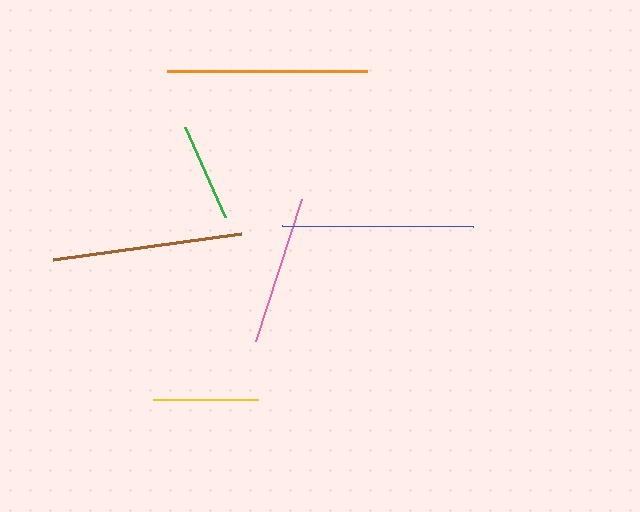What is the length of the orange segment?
The orange segment is approximately 200 pixels long.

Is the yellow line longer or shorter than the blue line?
The blue line is longer than the yellow line.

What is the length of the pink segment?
The pink segment is approximately 149 pixels long.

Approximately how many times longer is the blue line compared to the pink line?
The blue line is approximately 1.3 times the length of the pink line.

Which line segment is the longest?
The orange line is the longest at approximately 200 pixels.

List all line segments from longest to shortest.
From longest to shortest: orange, blue, brown, pink, yellow, green.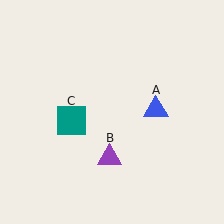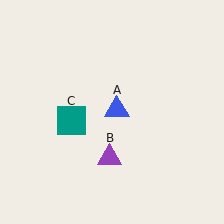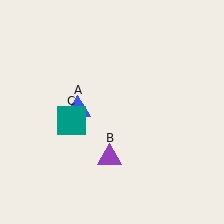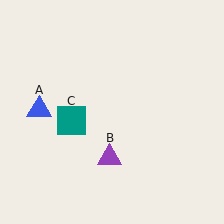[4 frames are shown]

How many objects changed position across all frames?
1 object changed position: blue triangle (object A).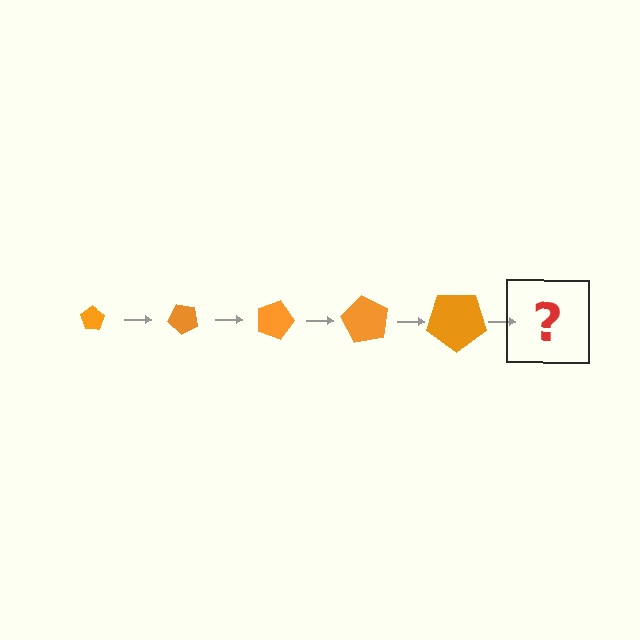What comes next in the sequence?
The next element should be a pentagon, larger than the previous one and rotated 225 degrees from the start.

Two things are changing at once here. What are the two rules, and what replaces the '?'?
The two rules are that the pentagon grows larger each step and it rotates 45 degrees each step. The '?' should be a pentagon, larger than the previous one and rotated 225 degrees from the start.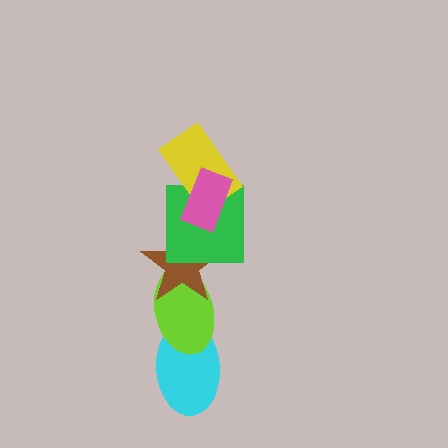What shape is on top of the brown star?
The green square is on top of the brown star.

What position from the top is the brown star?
The brown star is 4th from the top.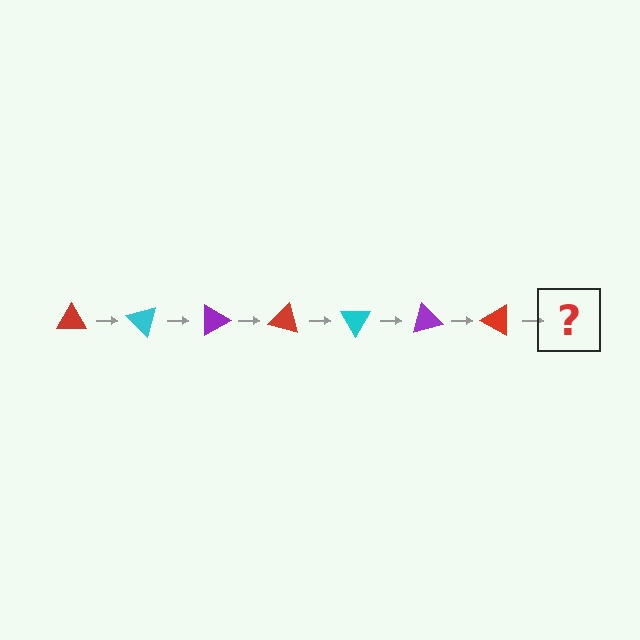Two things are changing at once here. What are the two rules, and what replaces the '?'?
The two rules are that it rotates 45 degrees each step and the color cycles through red, cyan, and purple. The '?' should be a cyan triangle, rotated 315 degrees from the start.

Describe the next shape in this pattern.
It should be a cyan triangle, rotated 315 degrees from the start.